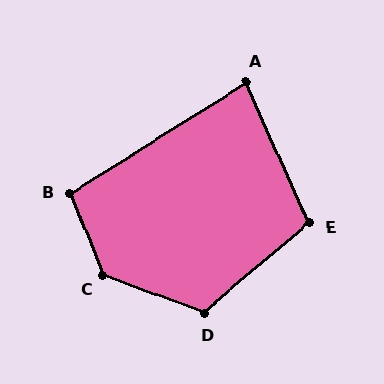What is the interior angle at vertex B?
Approximately 100 degrees (obtuse).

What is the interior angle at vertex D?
Approximately 119 degrees (obtuse).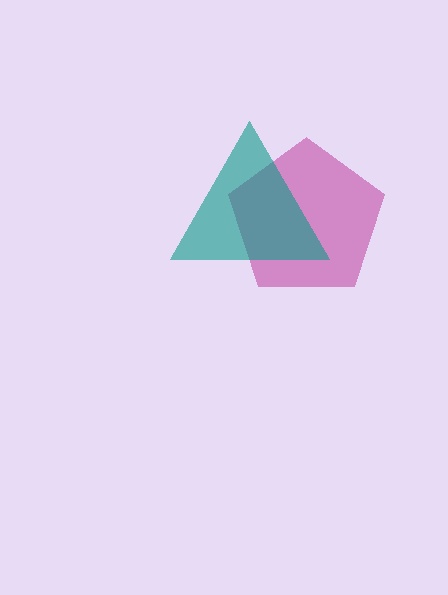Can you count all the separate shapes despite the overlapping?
Yes, there are 2 separate shapes.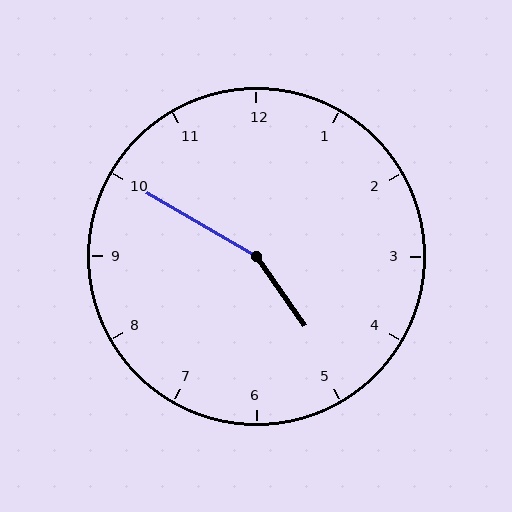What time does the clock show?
4:50.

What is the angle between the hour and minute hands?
Approximately 155 degrees.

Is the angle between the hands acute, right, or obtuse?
It is obtuse.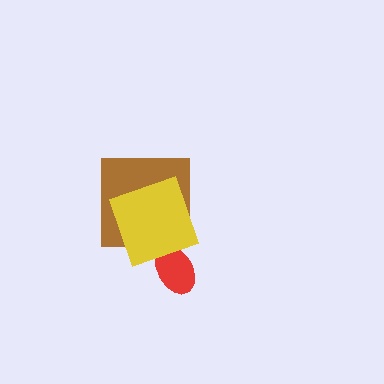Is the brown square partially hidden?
Yes, it is partially covered by another shape.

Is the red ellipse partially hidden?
Yes, it is partially covered by another shape.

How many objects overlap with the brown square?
1 object overlaps with the brown square.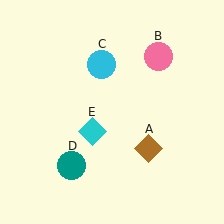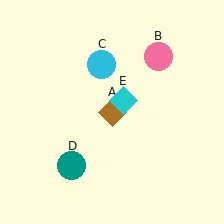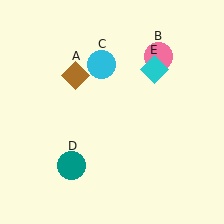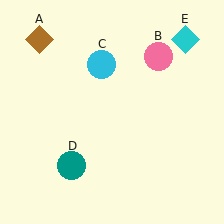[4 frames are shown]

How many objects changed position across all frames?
2 objects changed position: brown diamond (object A), cyan diamond (object E).